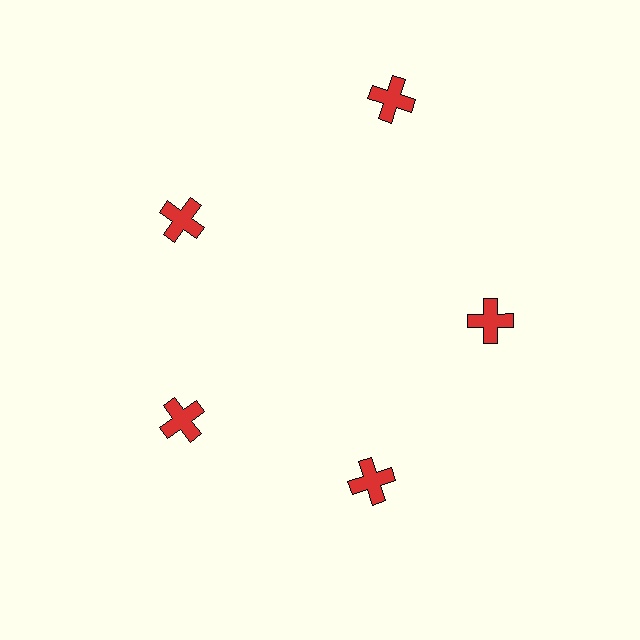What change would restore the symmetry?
The symmetry would be restored by moving it inward, back onto the ring so that all 5 crosses sit at equal angles and equal distance from the center.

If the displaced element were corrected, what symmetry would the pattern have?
It would have 5-fold rotational symmetry — the pattern would map onto itself every 72 degrees.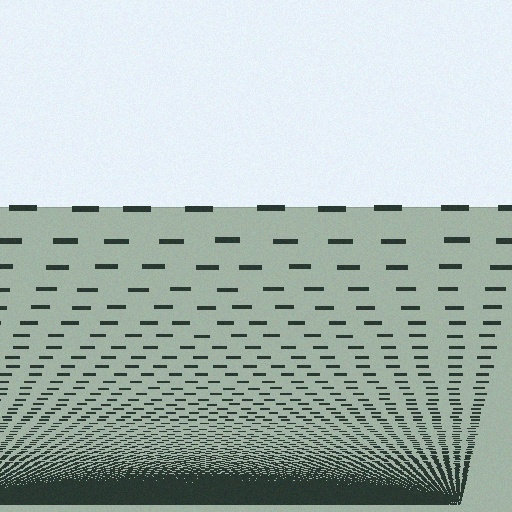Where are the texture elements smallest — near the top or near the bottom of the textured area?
Near the bottom.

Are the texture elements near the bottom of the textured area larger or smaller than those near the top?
Smaller. The gradient is inverted — elements near the bottom are smaller and denser.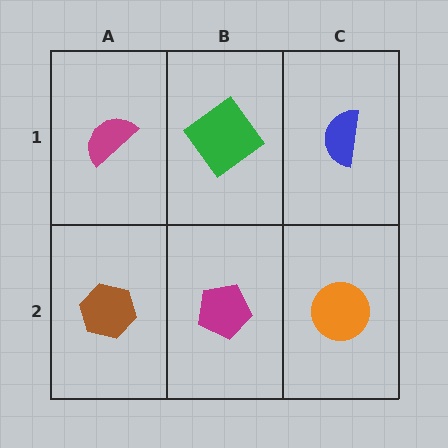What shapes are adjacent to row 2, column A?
A magenta semicircle (row 1, column A), a magenta pentagon (row 2, column B).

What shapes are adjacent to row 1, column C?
An orange circle (row 2, column C), a green diamond (row 1, column B).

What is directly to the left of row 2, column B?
A brown hexagon.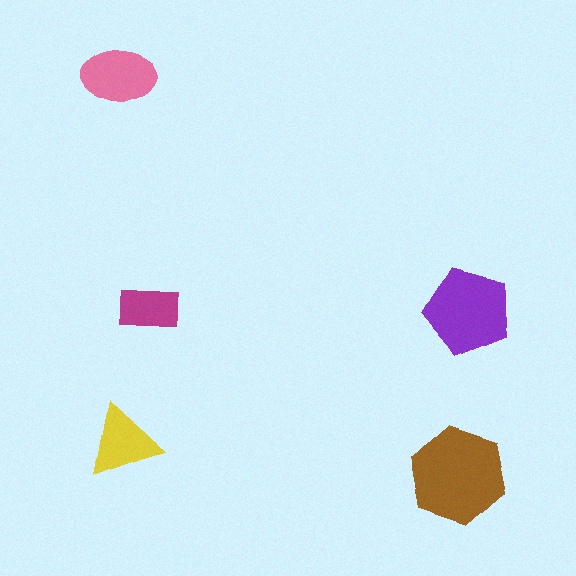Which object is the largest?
The brown hexagon.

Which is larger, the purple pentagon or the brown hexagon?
The brown hexagon.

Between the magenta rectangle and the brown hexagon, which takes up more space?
The brown hexagon.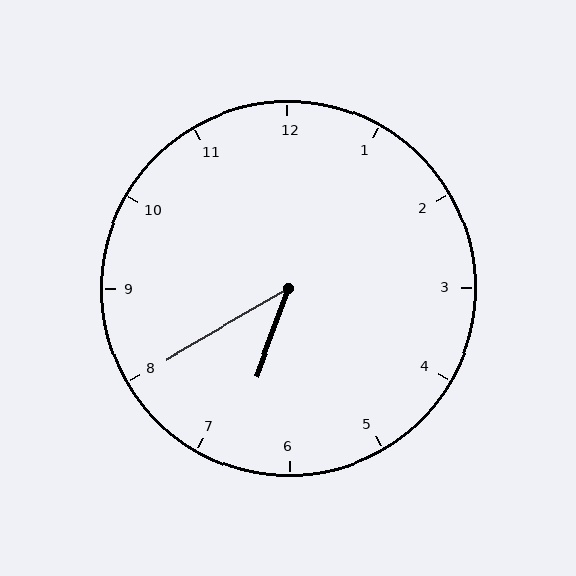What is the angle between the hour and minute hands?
Approximately 40 degrees.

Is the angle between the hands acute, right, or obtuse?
It is acute.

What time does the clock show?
6:40.